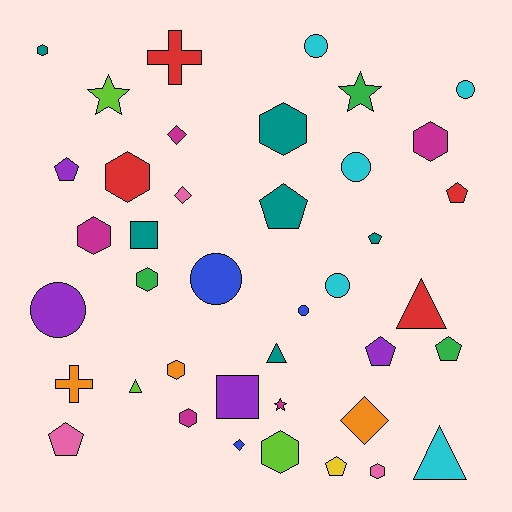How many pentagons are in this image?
There are 8 pentagons.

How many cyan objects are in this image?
There are 5 cyan objects.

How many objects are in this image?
There are 40 objects.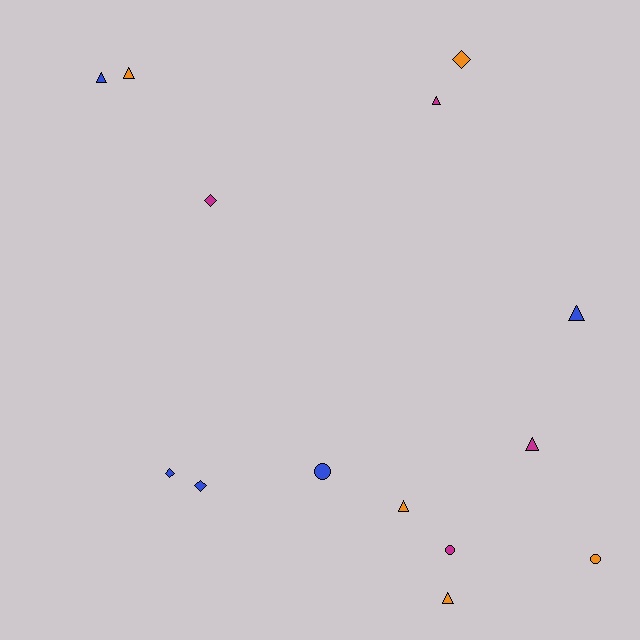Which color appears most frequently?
Blue, with 5 objects.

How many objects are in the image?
There are 14 objects.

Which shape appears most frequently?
Triangle, with 7 objects.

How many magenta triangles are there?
There are 2 magenta triangles.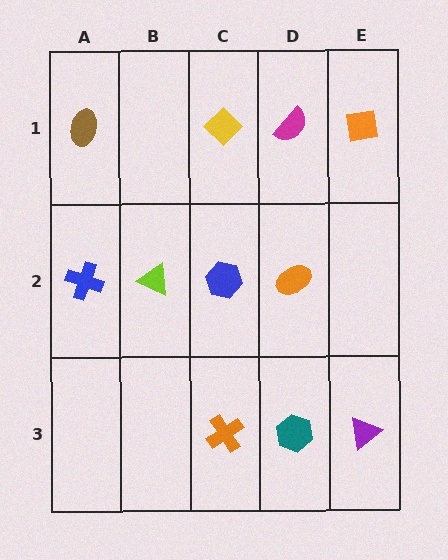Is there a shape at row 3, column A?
No, that cell is empty.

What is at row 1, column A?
A brown ellipse.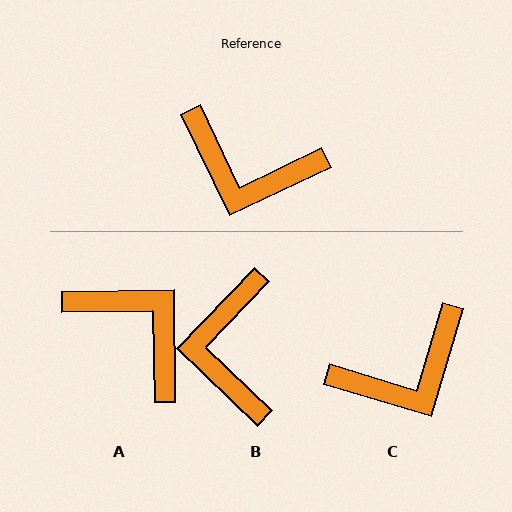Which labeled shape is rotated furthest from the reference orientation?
A, about 155 degrees away.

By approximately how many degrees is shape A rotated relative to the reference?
Approximately 155 degrees counter-clockwise.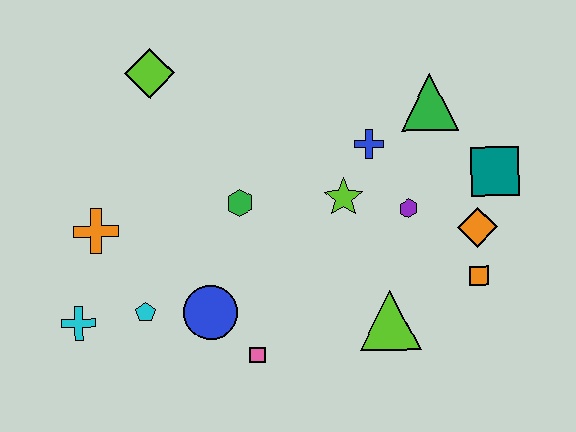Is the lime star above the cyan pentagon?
Yes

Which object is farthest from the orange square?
The cyan cross is farthest from the orange square.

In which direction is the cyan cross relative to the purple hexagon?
The cyan cross is to the left of the purple hexagon.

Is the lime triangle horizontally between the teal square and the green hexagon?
Yes